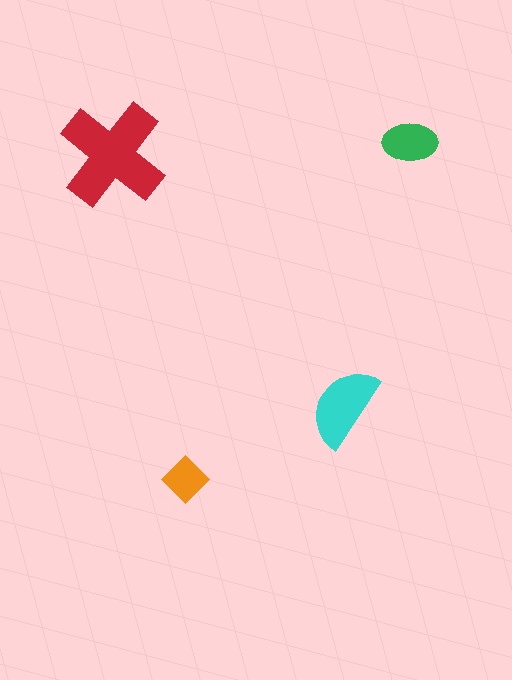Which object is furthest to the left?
The red cross is leftmost.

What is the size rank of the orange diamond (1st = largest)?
4th.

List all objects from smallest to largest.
The orange diamond, the green ellipse, the cyan semicircle, the red cross.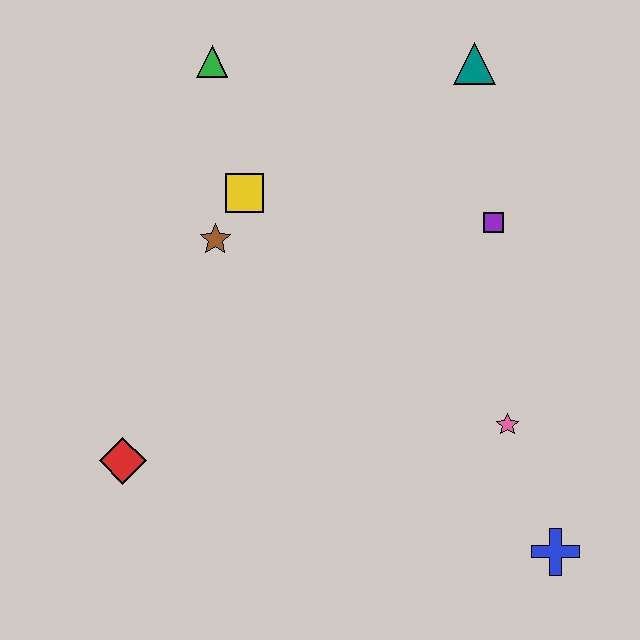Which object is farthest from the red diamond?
The teal triangle is farthest from the red diamond.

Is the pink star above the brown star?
No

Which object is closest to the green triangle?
The yellow square is closest to the green triangle.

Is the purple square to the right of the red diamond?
Yes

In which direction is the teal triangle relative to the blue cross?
The teal triangle is above the blue cross.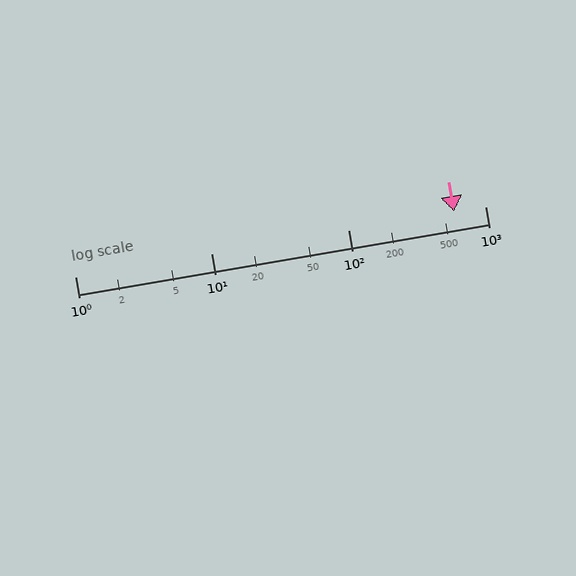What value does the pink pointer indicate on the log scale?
The pointer indicates approximately 590.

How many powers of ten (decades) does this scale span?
The scale spans 3 decades, from 1 to 1000.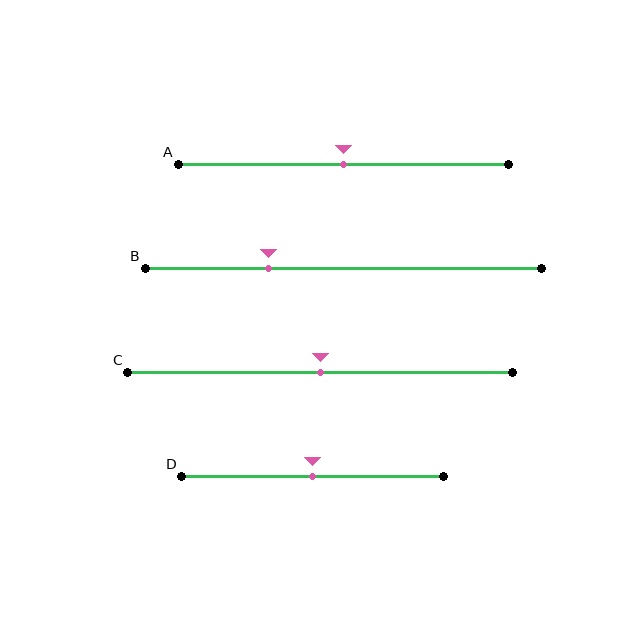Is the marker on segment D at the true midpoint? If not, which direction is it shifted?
Yes, the marker on segment D is at the true midpoint.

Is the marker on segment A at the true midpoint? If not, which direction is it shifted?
Yes, the marker on segment A is at the true midpoint.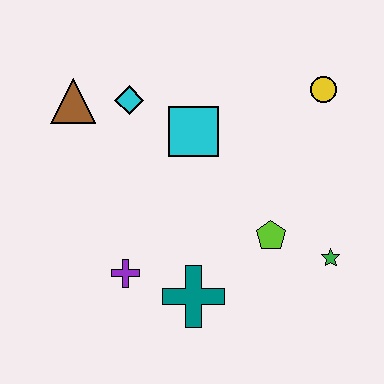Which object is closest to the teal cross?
The purple cross is closest to the teal cross.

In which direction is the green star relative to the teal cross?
The green star is to the right of the teal cross.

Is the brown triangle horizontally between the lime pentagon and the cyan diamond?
No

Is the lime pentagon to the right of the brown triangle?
Yes